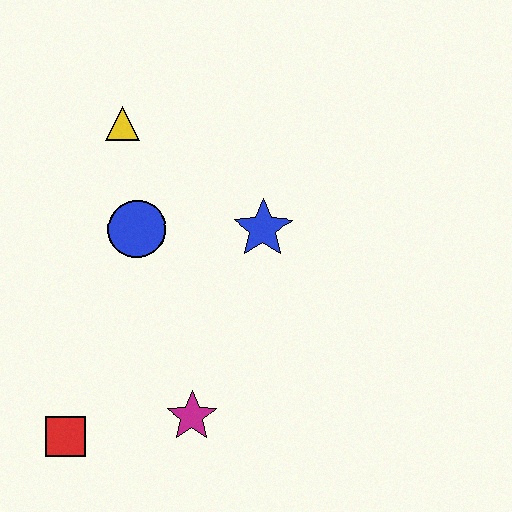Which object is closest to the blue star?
The blue circle is closest to the blue star.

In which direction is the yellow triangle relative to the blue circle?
The yellow triangle is above the blue circle.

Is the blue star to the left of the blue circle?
No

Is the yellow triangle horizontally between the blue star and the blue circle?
No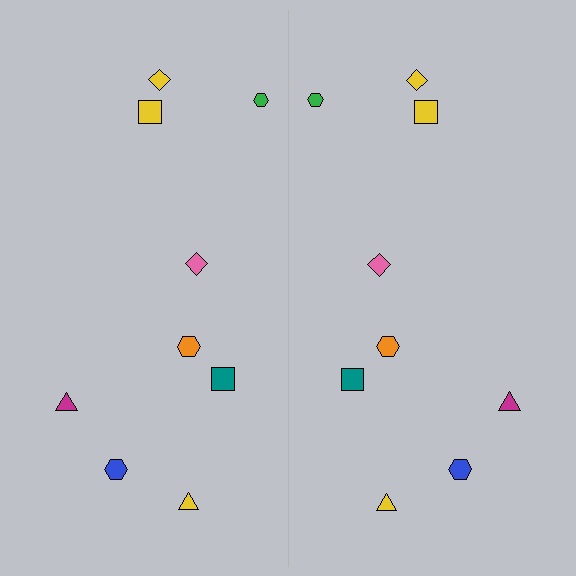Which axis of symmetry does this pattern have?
The pattern has a vertical axis of symmetry running through the center of the image.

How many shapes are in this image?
There are 18 shapes in this image.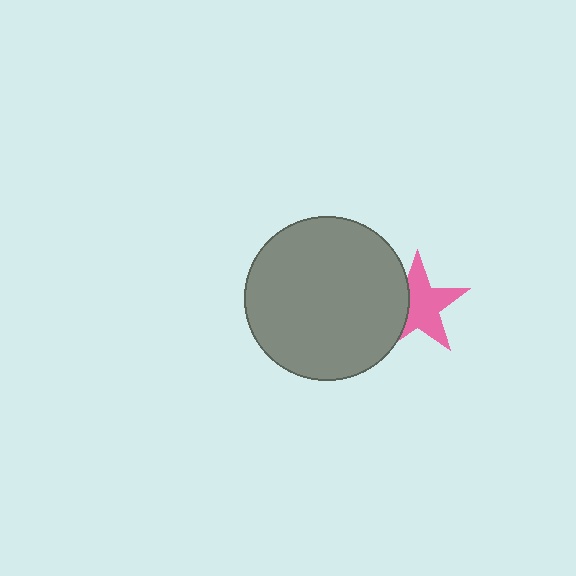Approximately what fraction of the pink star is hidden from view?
Roughly 32% of the pink star is hidden behind the gray circle.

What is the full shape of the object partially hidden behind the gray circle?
The partially hidden object is a pink star.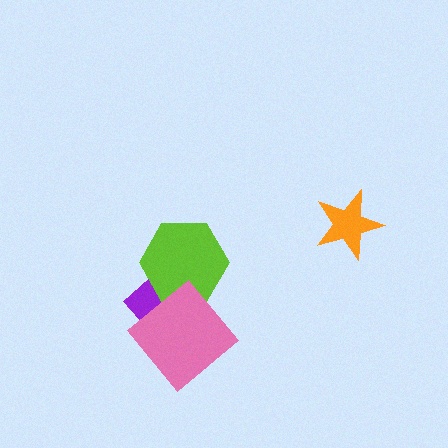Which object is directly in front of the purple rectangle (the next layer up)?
The lime hexagon is directly in front of the purple rectangle.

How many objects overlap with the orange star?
0 objects overlap with the orange star.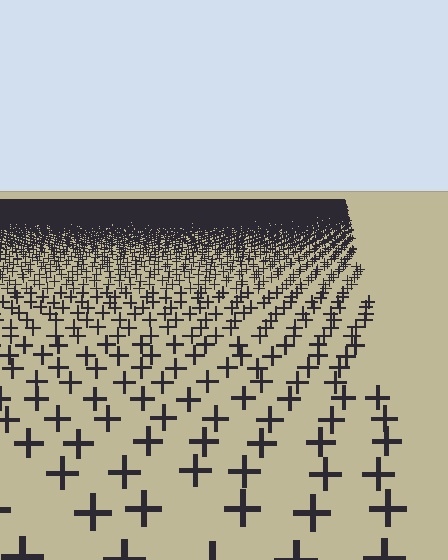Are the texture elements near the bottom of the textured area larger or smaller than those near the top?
Larger. Near the bottom, elements are closer to the viewer and appear at a bigger on-screen size.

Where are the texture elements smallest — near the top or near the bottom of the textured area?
Near the top.